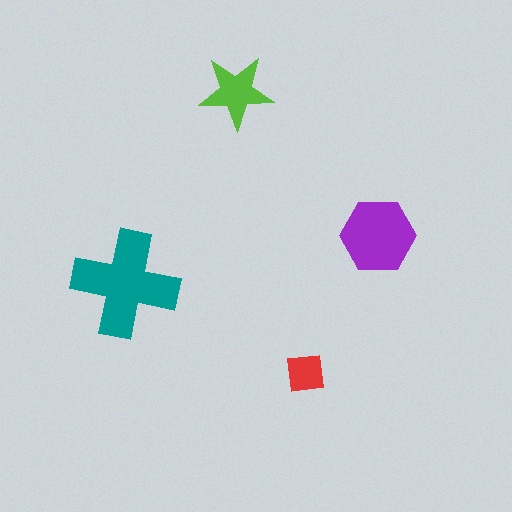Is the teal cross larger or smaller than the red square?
Larger.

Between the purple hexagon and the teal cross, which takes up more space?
The teal cross.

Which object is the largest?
The teal cross.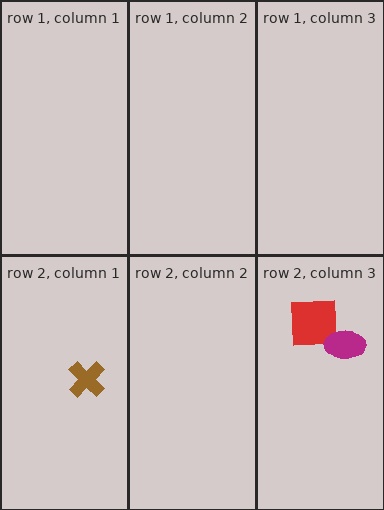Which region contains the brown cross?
The row 2, column 1 region.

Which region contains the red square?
The row 2, column 3 region.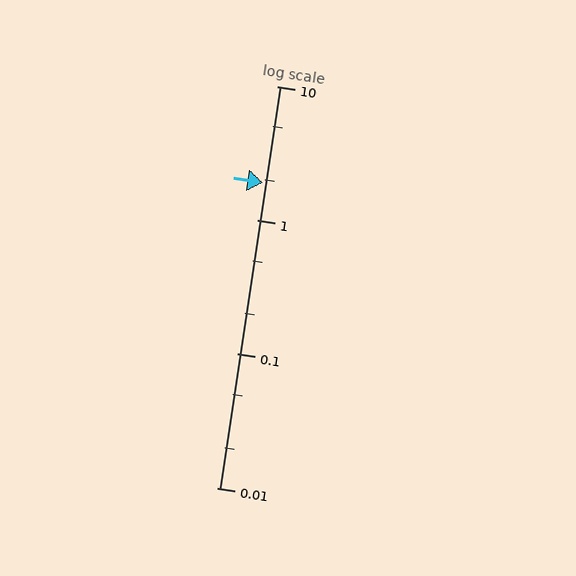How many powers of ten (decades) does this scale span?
The scale spans 3 decades, from 0.01 to 10.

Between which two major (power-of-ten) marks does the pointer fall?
The pointer is between 1 and 10.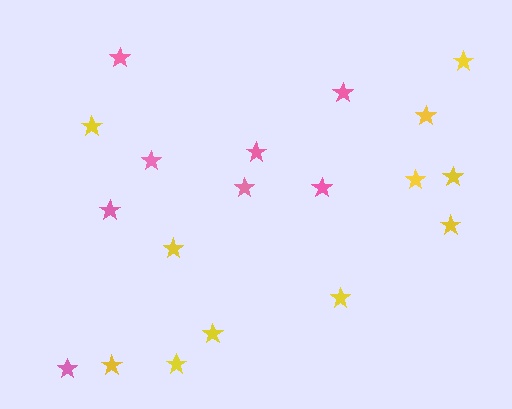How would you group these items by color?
There are 2 groups: one group of pink stars (8) and one group of yellow stars (11).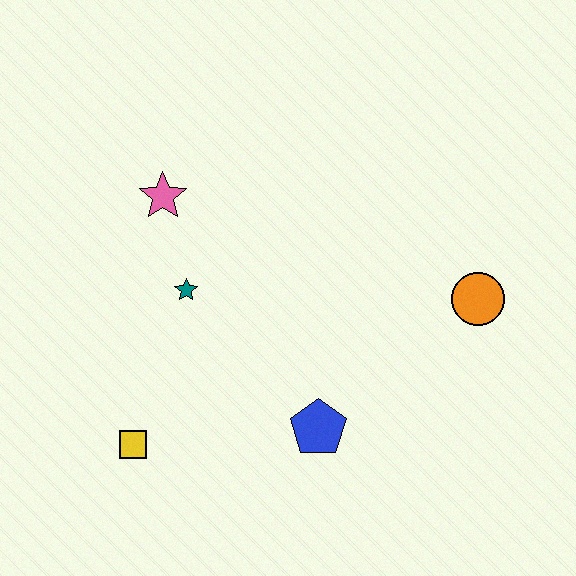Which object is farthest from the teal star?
The orange circle is farthest from the teal star.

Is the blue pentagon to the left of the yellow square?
No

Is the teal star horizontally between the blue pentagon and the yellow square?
Yes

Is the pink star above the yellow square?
Yes